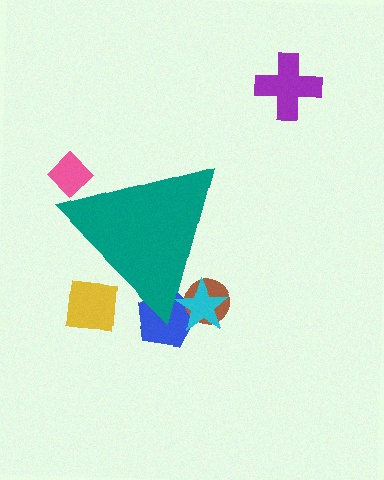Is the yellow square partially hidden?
Yes, the yellow square is partially hidden behind the teal triangle.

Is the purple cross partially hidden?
No, the purple cross is fully visible.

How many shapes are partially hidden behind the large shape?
5 shapes are partially hidden.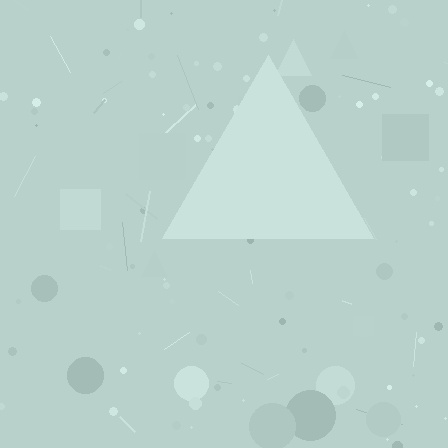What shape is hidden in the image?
A triangle is hidden in the image.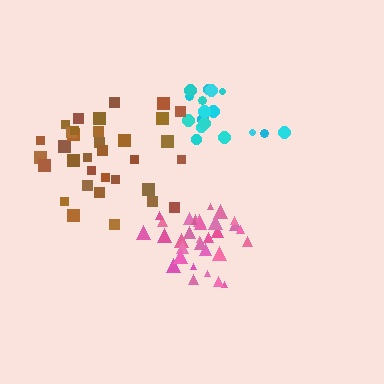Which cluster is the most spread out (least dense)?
Brown.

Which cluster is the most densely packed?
Pink.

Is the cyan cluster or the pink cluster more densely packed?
Pink.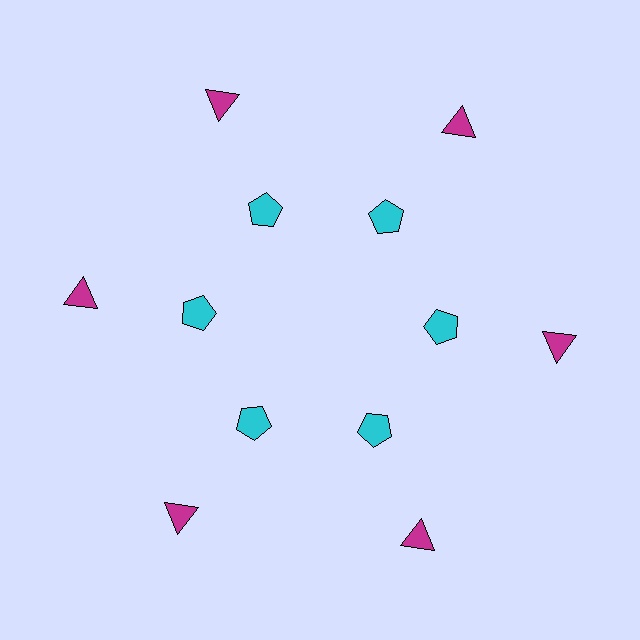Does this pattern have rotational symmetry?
Yes, this pattern has 6-fold rotational symmetry. It looks the same after rotating 60 degrees around the center.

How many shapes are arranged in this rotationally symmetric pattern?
There are 12 shapes, arranged in 6 groups of 2.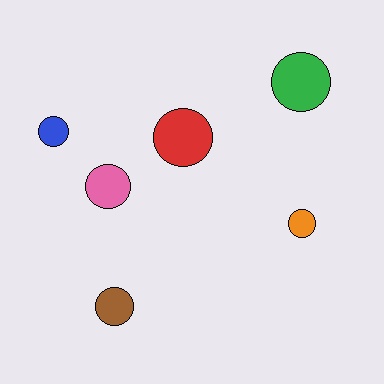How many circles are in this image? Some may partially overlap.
There are 6 circles.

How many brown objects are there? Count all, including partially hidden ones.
There is 1 brown object.